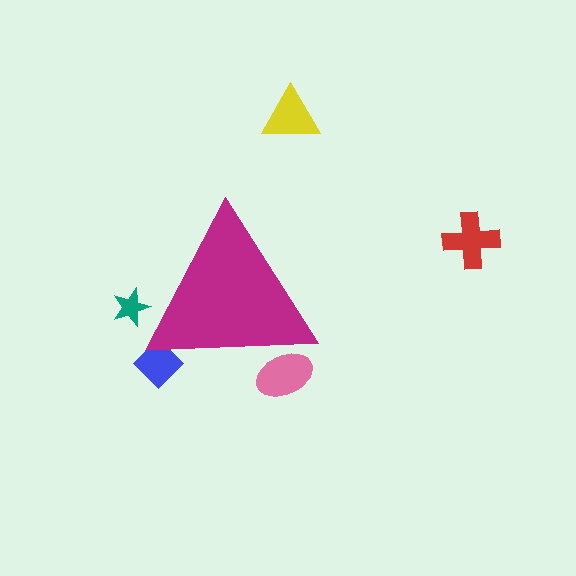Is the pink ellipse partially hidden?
Yes, the pink ellipse is partially hidden behind the magenta triangle.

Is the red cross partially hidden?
No, the red cross is fully visible.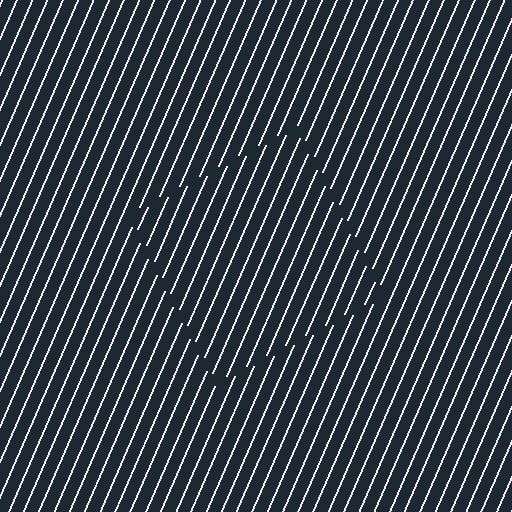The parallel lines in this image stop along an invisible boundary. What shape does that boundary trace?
An illusory square. The interior of the shape contains the same grating, shifted by half a period — the contour is defined by the phase discontinuity where line-ends from the inner and outer gratings abut.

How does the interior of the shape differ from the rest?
The interior of the shape contains the same grating, shifted by half a period — the contour is defined by the phase discontinuity where line-ends from the inner and outer gratings abut.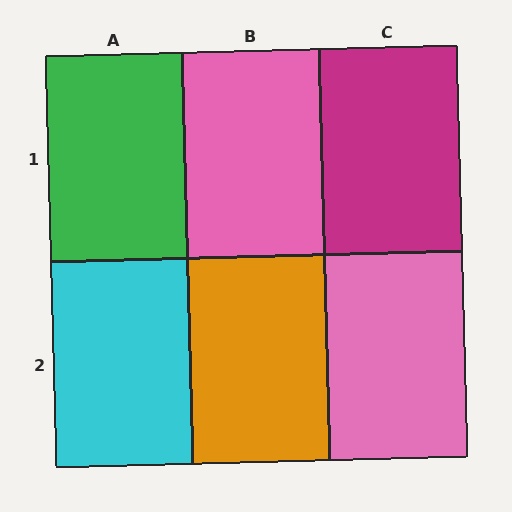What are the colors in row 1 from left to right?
Green, pink, magenta.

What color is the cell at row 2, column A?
Cyan.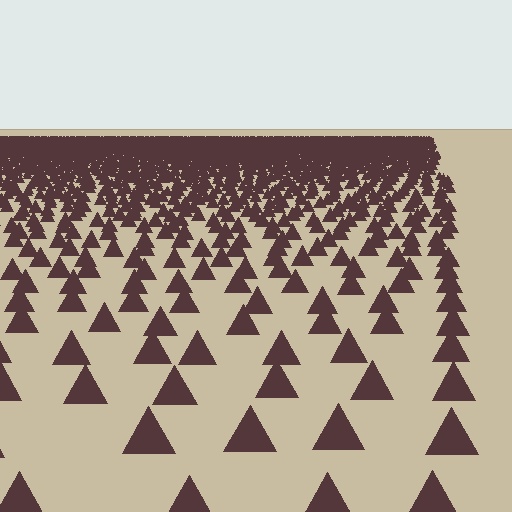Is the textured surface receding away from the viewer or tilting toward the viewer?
The surface is receding away from the viewer. Texture elements get smaller and denser toward the top.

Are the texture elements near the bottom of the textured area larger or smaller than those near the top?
Larger. Near the bottom, elements are closer to the viewer and appear at a bigger on-screen size.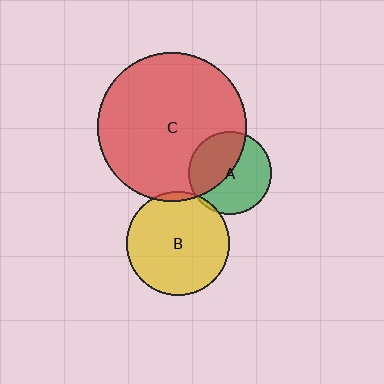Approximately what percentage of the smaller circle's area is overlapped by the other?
Approximately 5%.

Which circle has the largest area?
Circle C (red).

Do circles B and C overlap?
Yes.